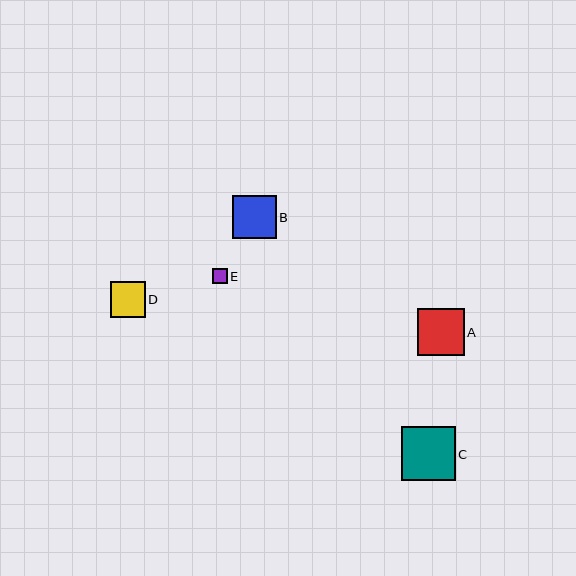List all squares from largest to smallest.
From largest to smallest: C, A, B, D, E.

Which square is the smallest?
Square E is the smallest with a size of approximately 15 pixels.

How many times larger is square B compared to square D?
Square B is approximately 1.2 times the size of square D.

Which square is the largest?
Square C is the largest with a size of approximately 54 pixels.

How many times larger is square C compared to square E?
Square C is approximately 3.6 times the size of square E.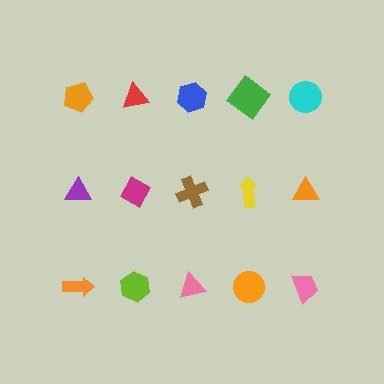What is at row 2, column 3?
A brown cross.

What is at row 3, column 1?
An orange arrow.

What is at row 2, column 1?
A purple triangle.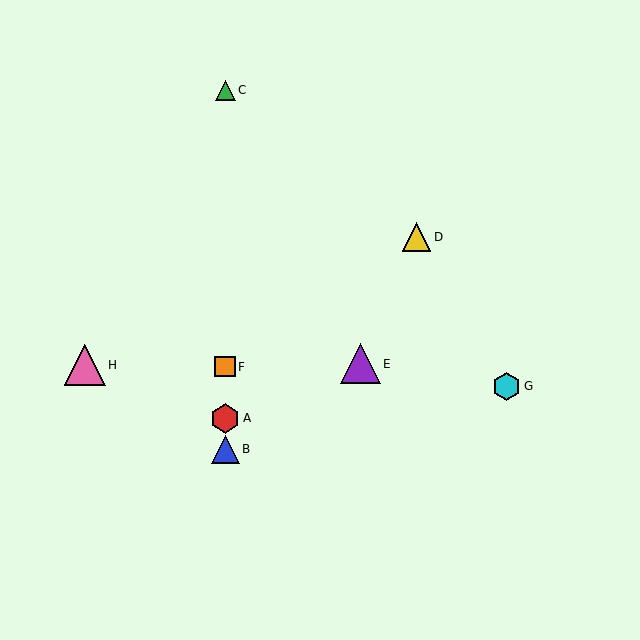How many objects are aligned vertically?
4 objects (A, B, C, F) are aligned vertically.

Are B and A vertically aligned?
Yes, both are at x≈225.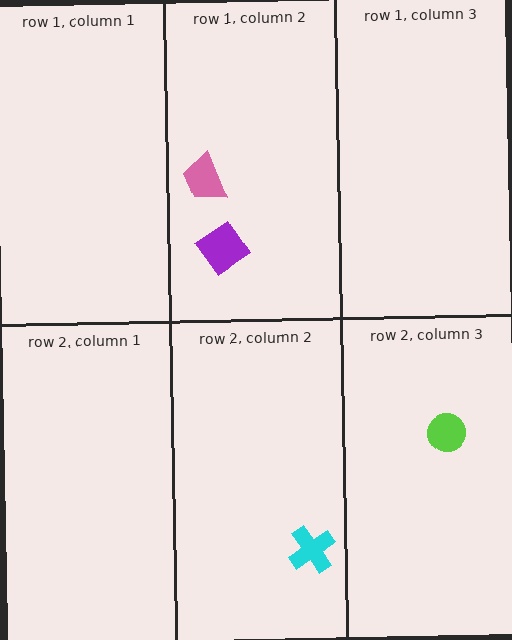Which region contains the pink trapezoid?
The row 1, column 2 region.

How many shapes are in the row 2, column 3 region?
1.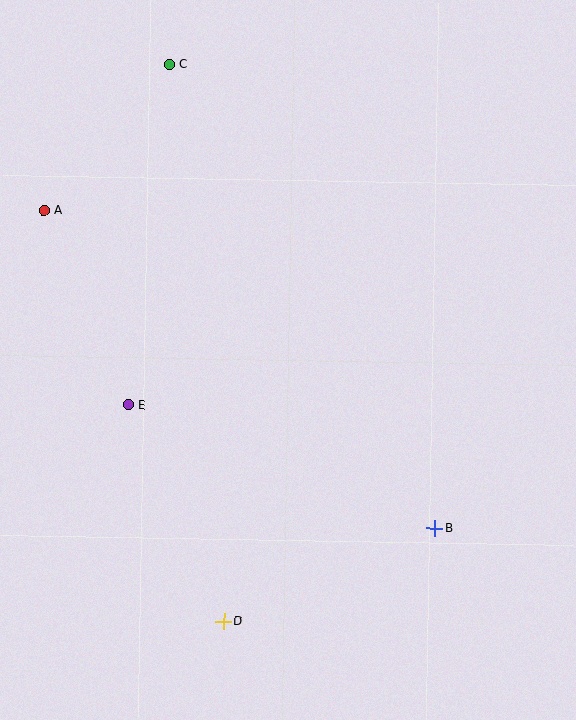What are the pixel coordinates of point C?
Point C is at (169, 64).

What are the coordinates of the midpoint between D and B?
The midpoint between D and B is at (329, 574).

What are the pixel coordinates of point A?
Point A is at (44, 210).